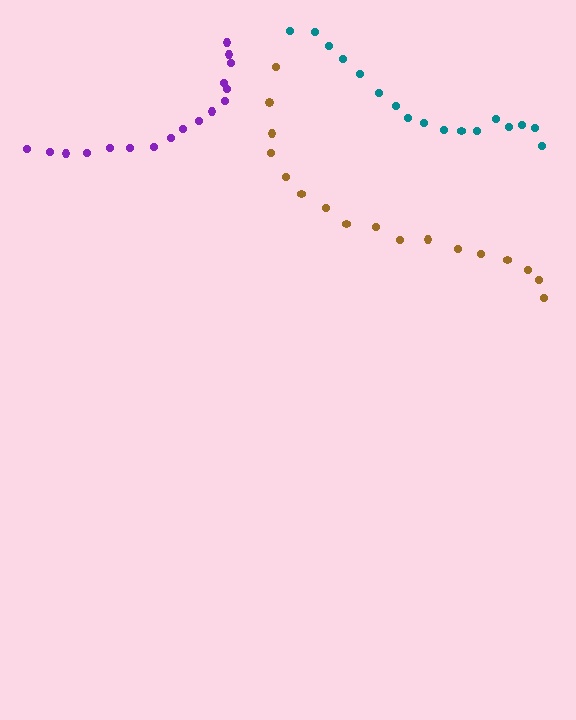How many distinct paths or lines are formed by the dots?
There are 3 distinct paths.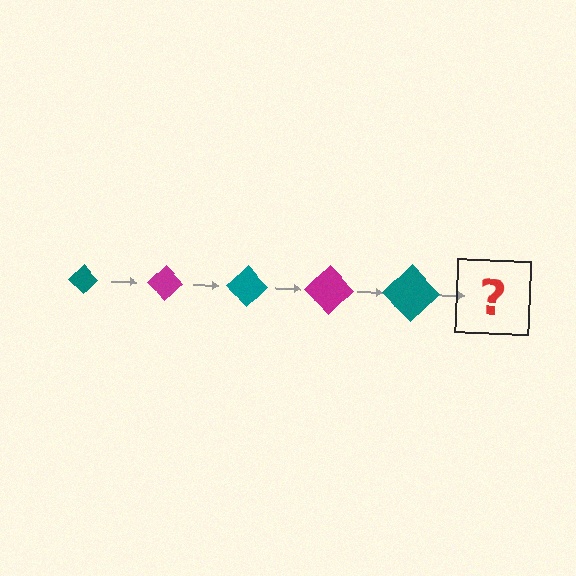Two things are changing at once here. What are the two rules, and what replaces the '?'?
The two rules are that the diamond grows larger each step and the color cycles through teal and magenta. The '?' should be a magenta diamond, larger than the previous one.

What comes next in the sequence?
The next element should be a magenta diamond, larger than the previous one.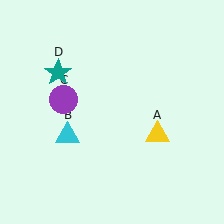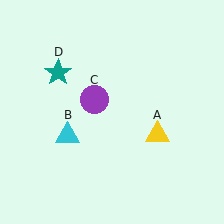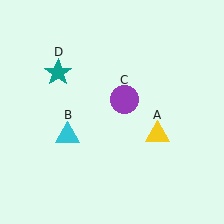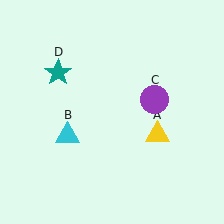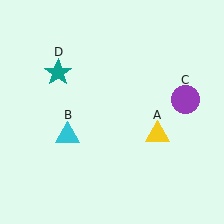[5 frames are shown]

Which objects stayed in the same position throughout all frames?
Yellow triangle (object A) and cyan triangle (object B) and teal star (object D) remained stationary.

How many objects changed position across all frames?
1 object changed position: purple circle (object C).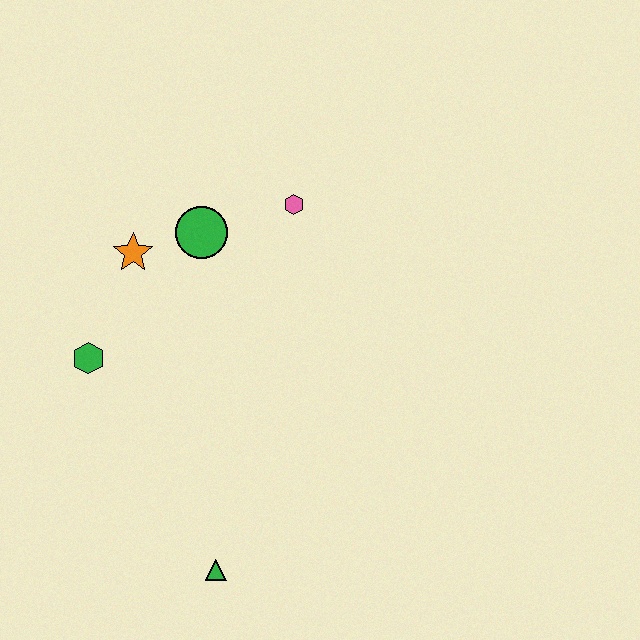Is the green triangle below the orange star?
Yes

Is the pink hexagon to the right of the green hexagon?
Yes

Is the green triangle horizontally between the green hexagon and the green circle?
No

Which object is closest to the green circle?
The orange star is closest to the green circle.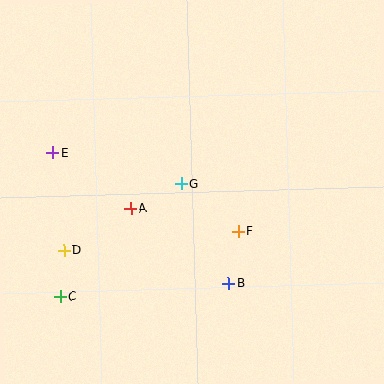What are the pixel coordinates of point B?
Point B is at (228, 283).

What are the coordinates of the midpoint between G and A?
The midpoint between G and A is at (156, 196).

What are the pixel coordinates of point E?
Point E is at (52, 153).